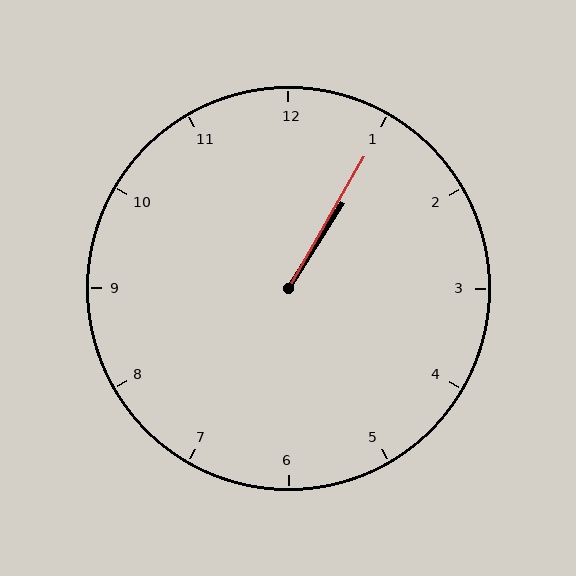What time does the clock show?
1:05.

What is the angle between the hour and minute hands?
Approximately 2 degrees.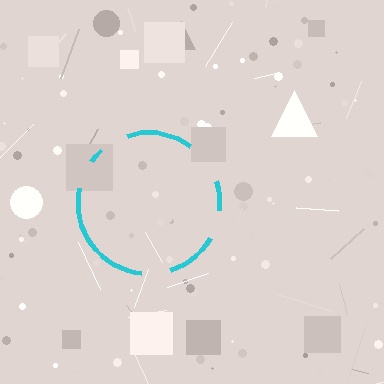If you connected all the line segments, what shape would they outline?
They would outline a circle.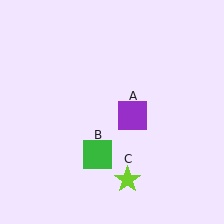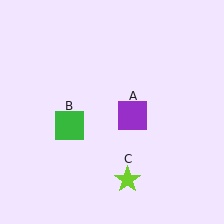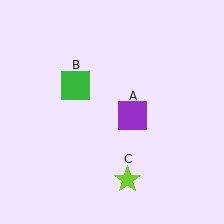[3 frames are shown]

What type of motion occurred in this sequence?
The green square (object B) rotated clockwise around the center of the scene.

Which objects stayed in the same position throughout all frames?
Purple square (object A) and lime star (object C) remained stationary.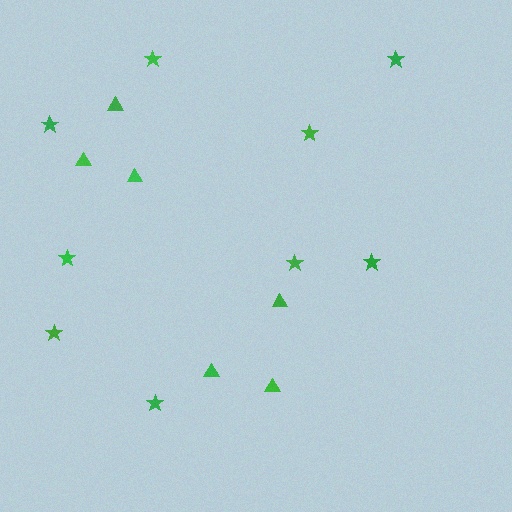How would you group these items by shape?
There are 2 groups: one group of stars (9) and one group of triangles (6).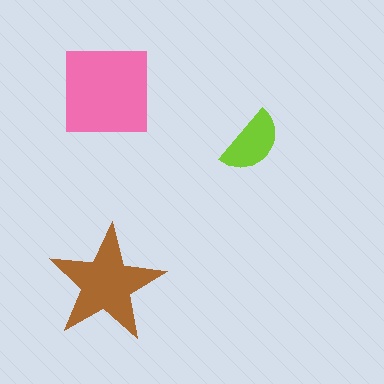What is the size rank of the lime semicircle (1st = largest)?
3rd.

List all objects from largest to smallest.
The pink square, the brown star, the lime semicircle.